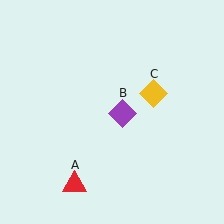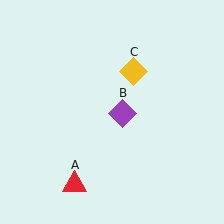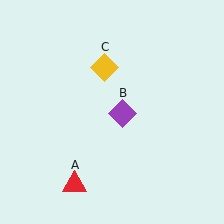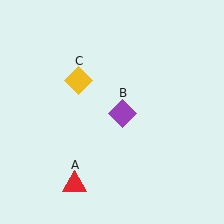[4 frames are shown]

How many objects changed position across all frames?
1 object changed position: yellow diamond (object C).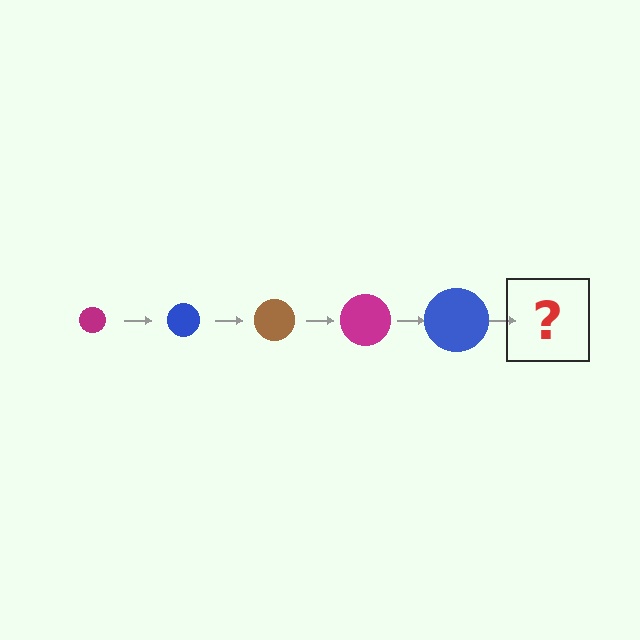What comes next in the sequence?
The next element should be a brown circle, larger than the previous one.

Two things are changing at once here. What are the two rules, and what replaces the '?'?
The two rules are that the circle grows larger each step and the color cycles through magenta, blue, and brown. The '?' should be a brown circle, larger than the previous one.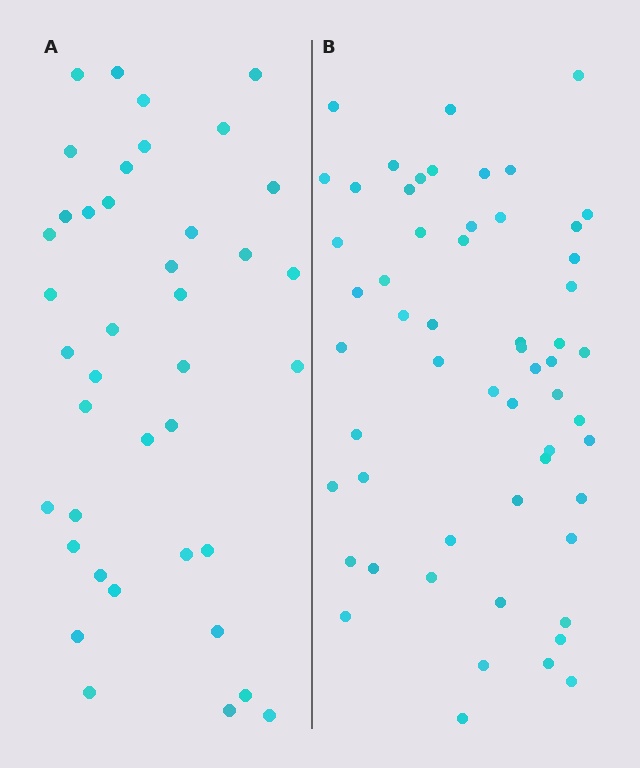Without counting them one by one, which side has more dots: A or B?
Region B (the right region) has more dots.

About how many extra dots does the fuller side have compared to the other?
Region B has approximately 15 more dots than region A.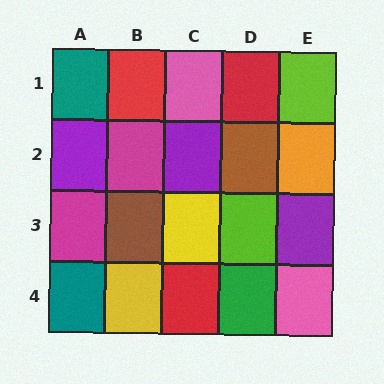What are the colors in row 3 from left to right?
Magenta, brown, yellow, lime, purple.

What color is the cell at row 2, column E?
Orange.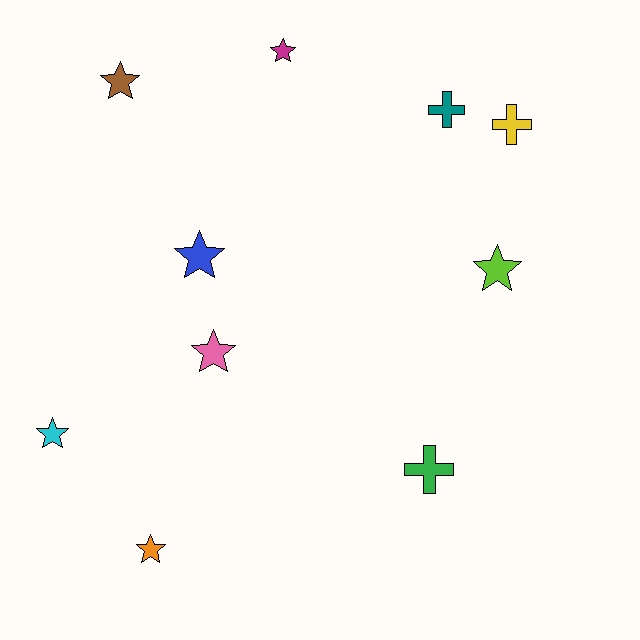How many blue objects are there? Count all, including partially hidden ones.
There is 1 blue object.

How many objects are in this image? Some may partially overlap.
There are 10 objects.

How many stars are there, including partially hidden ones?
There are 7 stars.